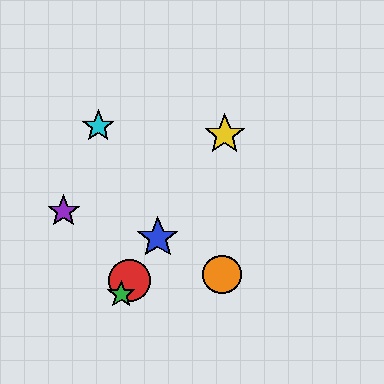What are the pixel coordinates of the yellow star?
The yellow star is at (225, 135).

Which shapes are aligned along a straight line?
The red circle, the blue star, the green star, the yellow star are aligned along a straight line.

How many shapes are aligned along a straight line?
4 shapes (the red circle, the blue star, the green star, the yellow star) are aligned along a straight line.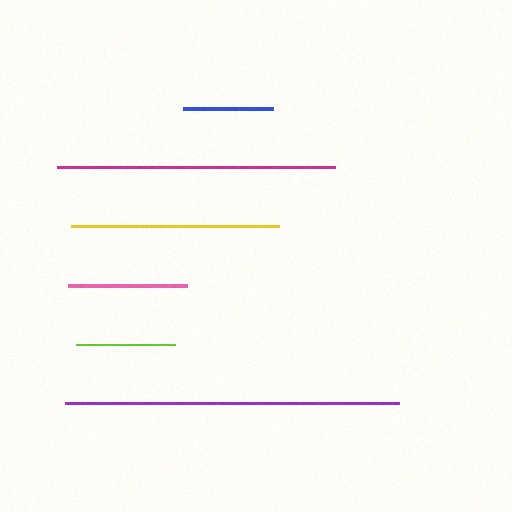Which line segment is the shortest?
The blue line is the shortest at approximately 90 pixels.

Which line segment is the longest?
The purple line is the longest at approximately 334 pixels.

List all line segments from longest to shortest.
From longest to shortest: purple, magenta, yellow, pink, lime, blue.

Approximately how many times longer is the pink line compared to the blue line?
The pink line is approximately 1.3 times the length of the blue line.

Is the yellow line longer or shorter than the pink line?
The yellow line is longer than the pink line.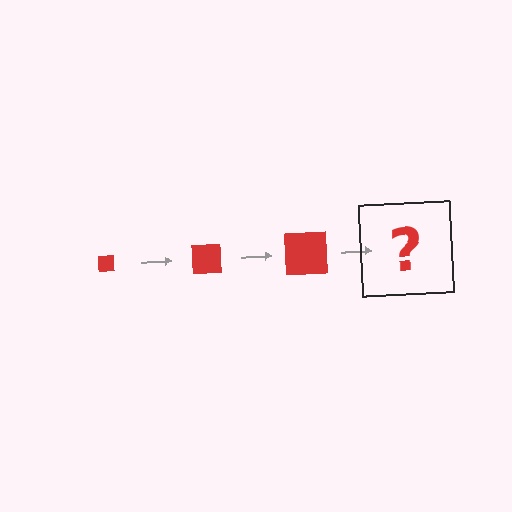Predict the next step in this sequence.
The next step is a red square, larger than the previous one.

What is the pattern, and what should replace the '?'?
The pattern is that the square gets progressively larger each step. The '?' should be a red square, larger than the previous one.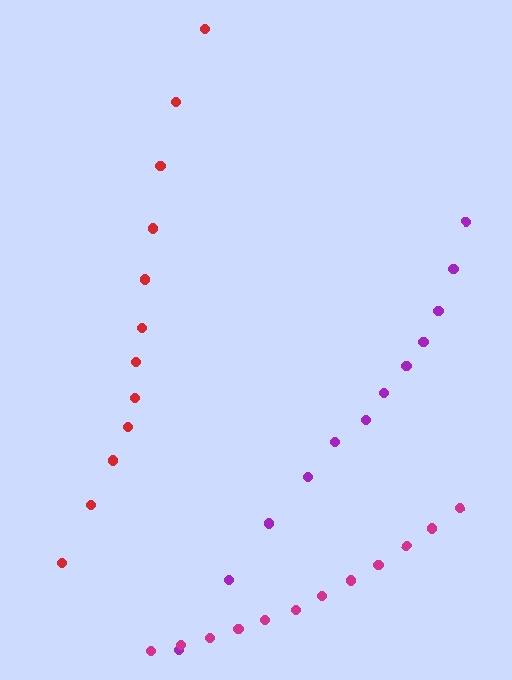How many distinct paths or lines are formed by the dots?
There are 3 distinct paths.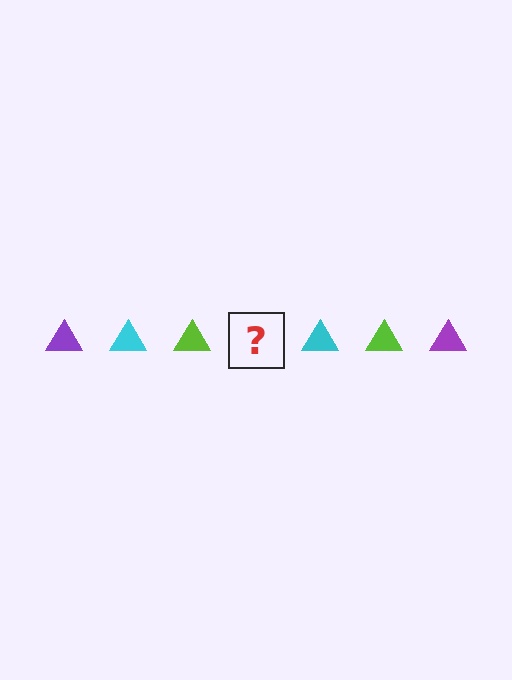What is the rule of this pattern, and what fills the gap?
The rule is that the pattern cycles through purple, cyan, lime triangles. The gap should be filled with a purple triangle.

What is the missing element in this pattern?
The missing element is a purple triangle.